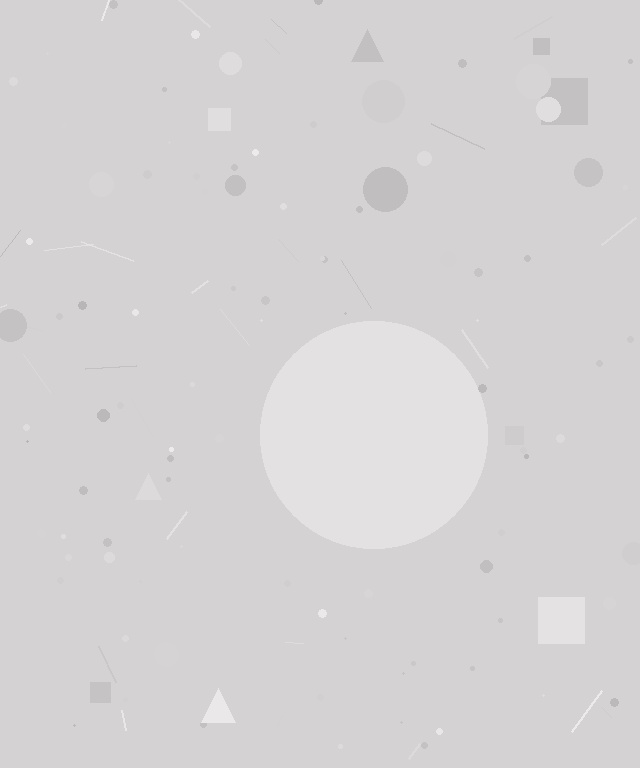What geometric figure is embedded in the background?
A circle is embedded in the background.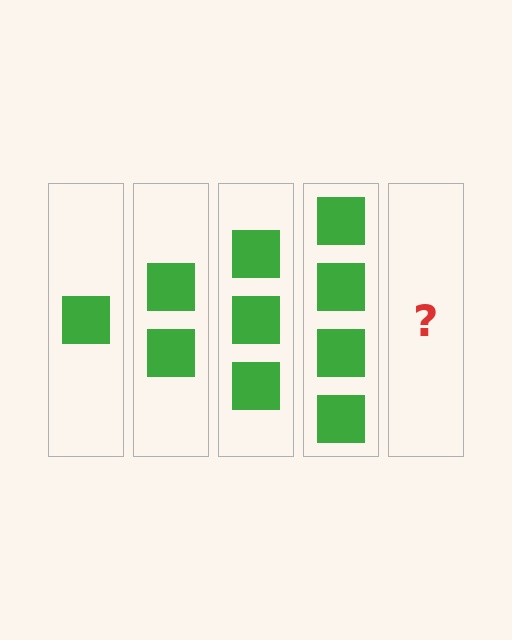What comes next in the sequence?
The next element should be 5 squares.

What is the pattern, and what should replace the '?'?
The pattern is that each step adds one more square. The '?' should be 5 squares.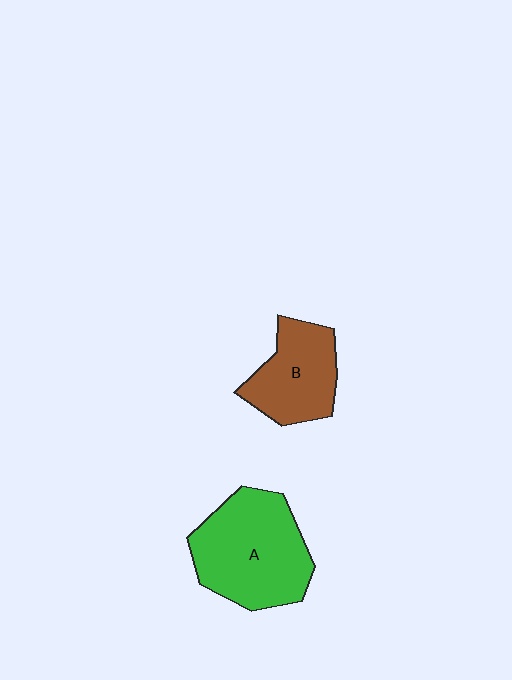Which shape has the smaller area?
Shape B (brown).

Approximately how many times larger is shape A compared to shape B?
Approximately 1.5 times.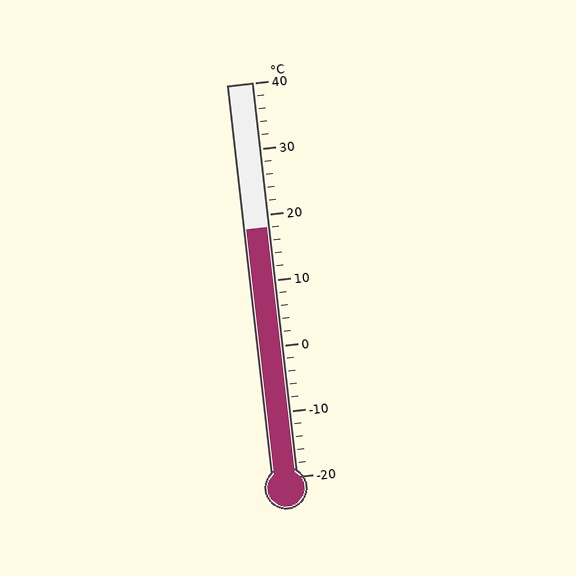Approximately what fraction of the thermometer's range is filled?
The thermometer is filled to approximately 65% of its range.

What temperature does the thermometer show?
The thermometer shows approximately 18°C.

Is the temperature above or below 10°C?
The temperature is above 10°C.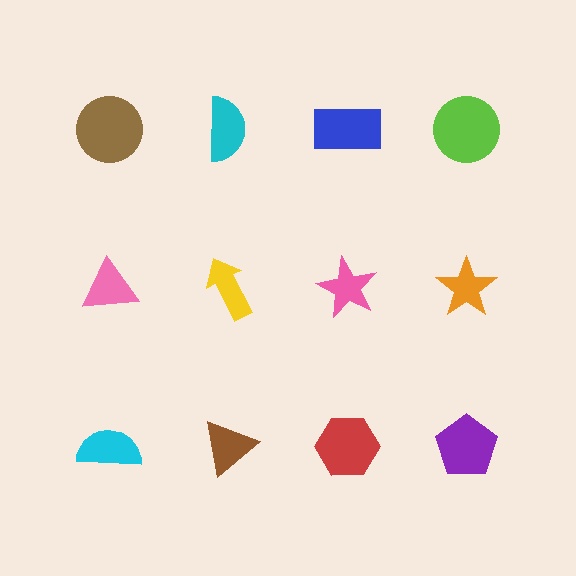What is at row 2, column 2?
A yellow arrow.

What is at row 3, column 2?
A brown triangle.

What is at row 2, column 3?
A pink star.